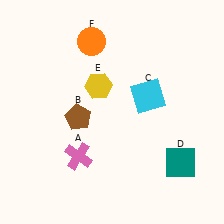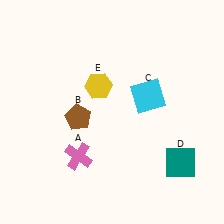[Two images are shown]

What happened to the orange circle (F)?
The orange circle (F) was removed in Image 2. It was in the top-left area of Image 1.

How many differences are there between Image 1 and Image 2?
There is 1 difference between the two images.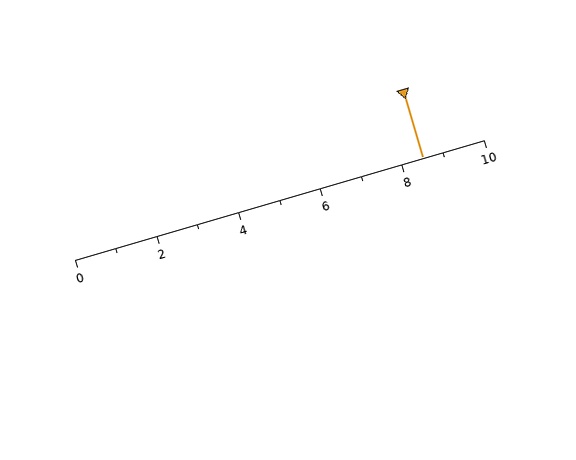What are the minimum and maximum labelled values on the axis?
The axis runs from 0 to 10.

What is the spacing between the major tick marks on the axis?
The major ticks are spaced 2 apart.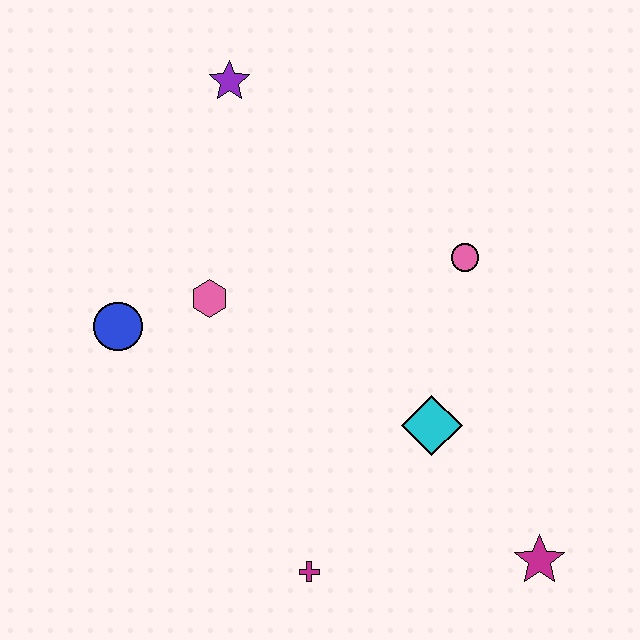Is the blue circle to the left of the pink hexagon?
Yes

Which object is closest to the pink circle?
The cyan diamond is closest to the pink circle.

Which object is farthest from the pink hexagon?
The magenta star is farthest from the pink hexagon.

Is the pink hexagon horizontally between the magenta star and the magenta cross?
No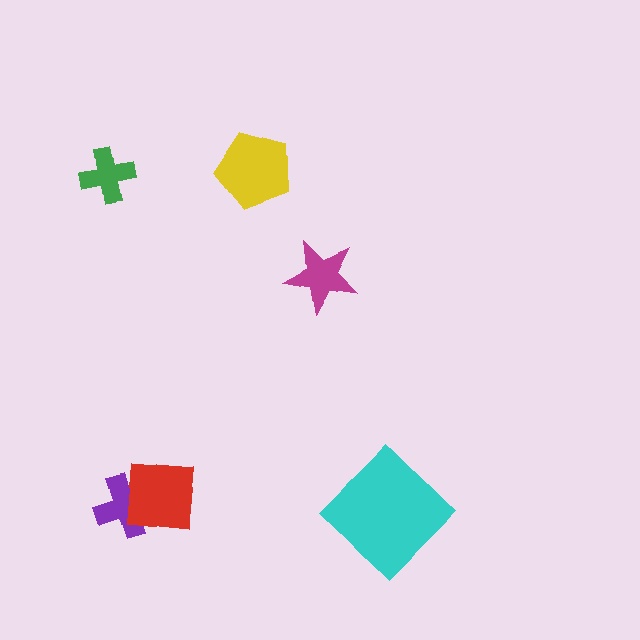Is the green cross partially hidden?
No, no other shape covers it.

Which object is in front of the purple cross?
The red square is in front of the purple cross.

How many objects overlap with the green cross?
0 objects overlap with the green cross.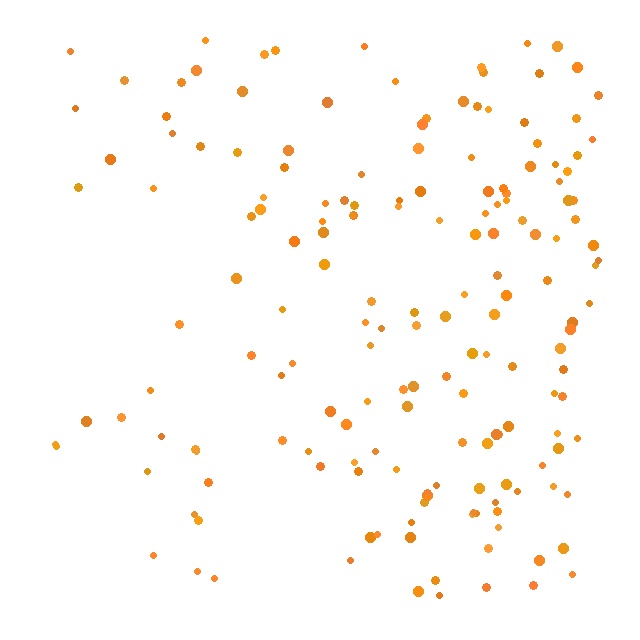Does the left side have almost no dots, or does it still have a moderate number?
Still a moderate number, just noticeably fewer than the right.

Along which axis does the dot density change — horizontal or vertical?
Horizontal.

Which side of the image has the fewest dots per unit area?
The left.